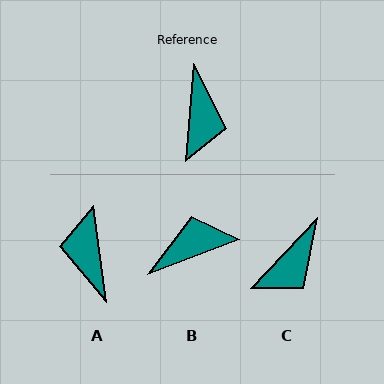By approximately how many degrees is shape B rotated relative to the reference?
Approximately 115 degrees counter-clockwise.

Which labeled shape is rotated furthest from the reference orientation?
A, about 168 degrees away.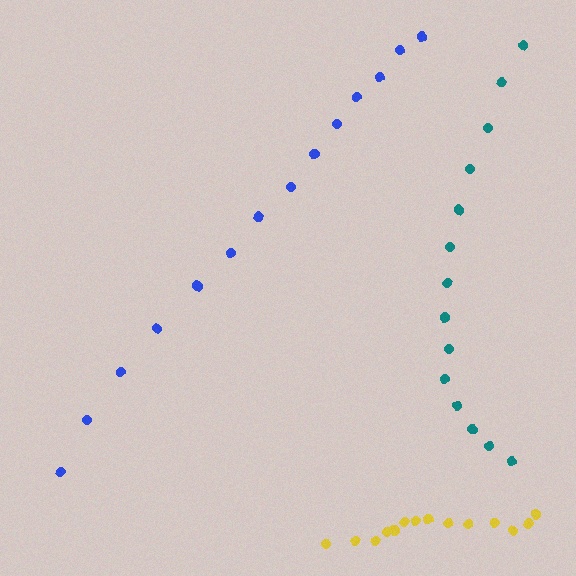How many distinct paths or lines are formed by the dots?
There are 3 distinct paths.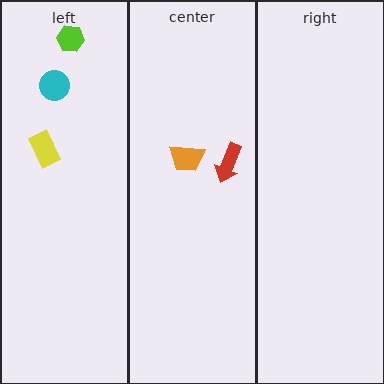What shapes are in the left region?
The yellow rectangle, the cyan circle, the lime hexagon.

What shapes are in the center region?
The red arrow, the orange trapezoid.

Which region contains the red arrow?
The center region.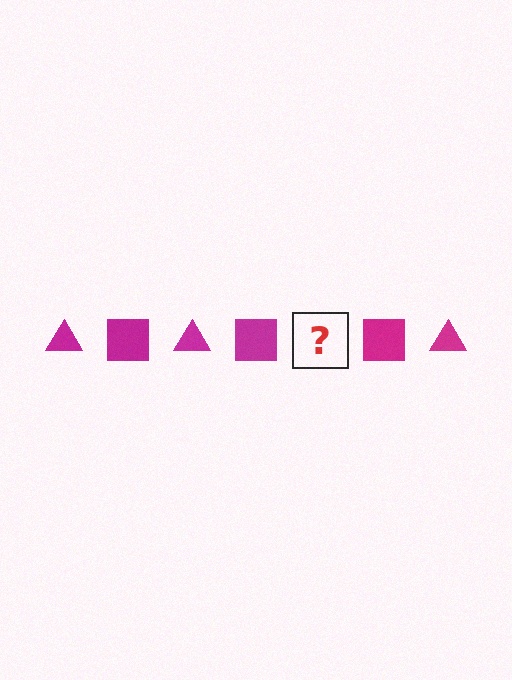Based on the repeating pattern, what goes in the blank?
The blank should be a magenta triangle.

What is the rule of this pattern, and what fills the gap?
The rule is that the pattern cycles through triangle, square shapes in magenta. The gap should be filled with a magenta triangle.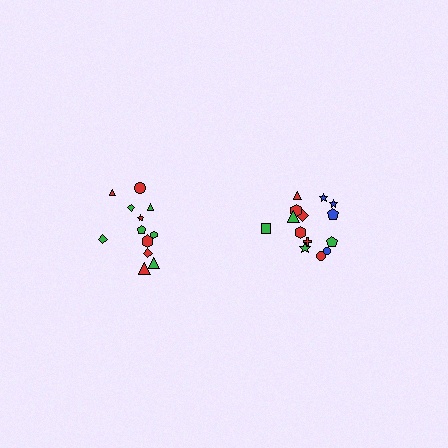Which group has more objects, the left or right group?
The right group.